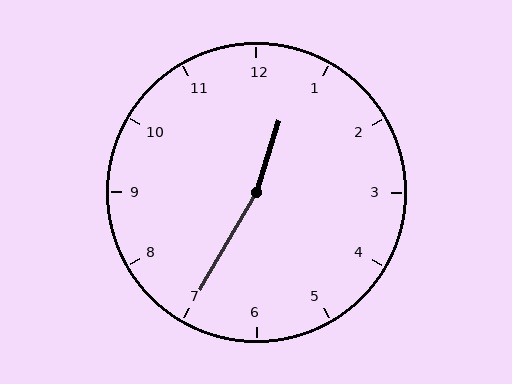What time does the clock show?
12:35.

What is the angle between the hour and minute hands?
Approximately 168 degrees.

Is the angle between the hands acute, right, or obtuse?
It is obtuse.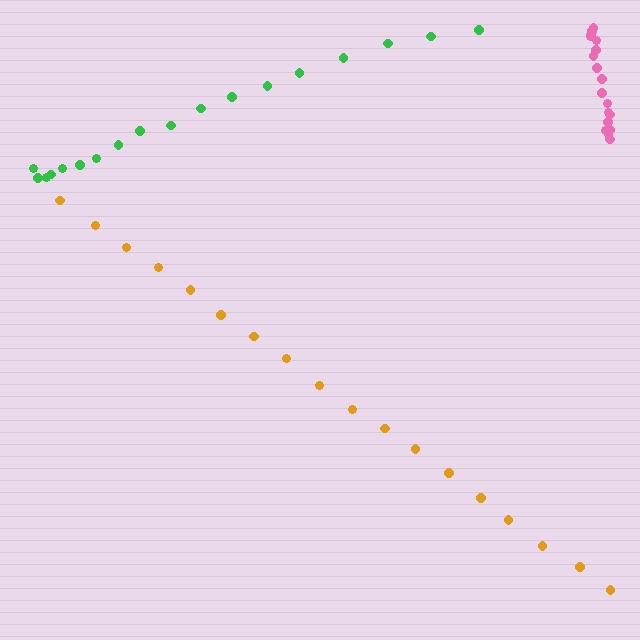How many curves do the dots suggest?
There are 3 distinct paths.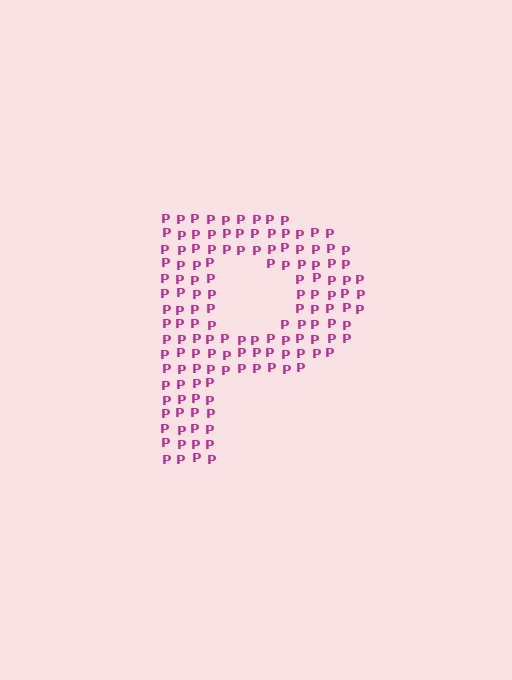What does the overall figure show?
The overall figure shows the letter P.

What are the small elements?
The small elements are letter P's.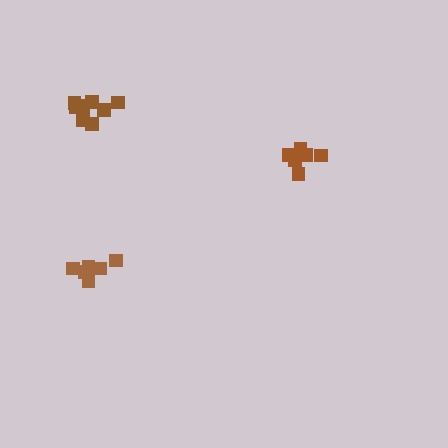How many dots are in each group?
Group 1: 6 dots, Group 2: 9 dots, Group 3: 6 dots (21 total).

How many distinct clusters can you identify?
There are 3 distinct clusters.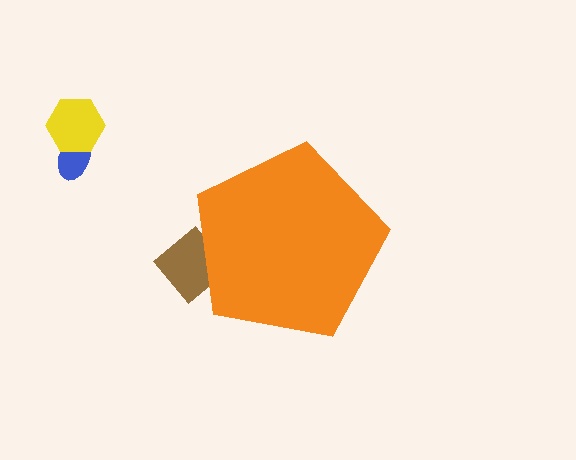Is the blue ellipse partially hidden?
No, the blue ellipse is fully visible.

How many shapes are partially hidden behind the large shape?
1 shape is partially hidden.